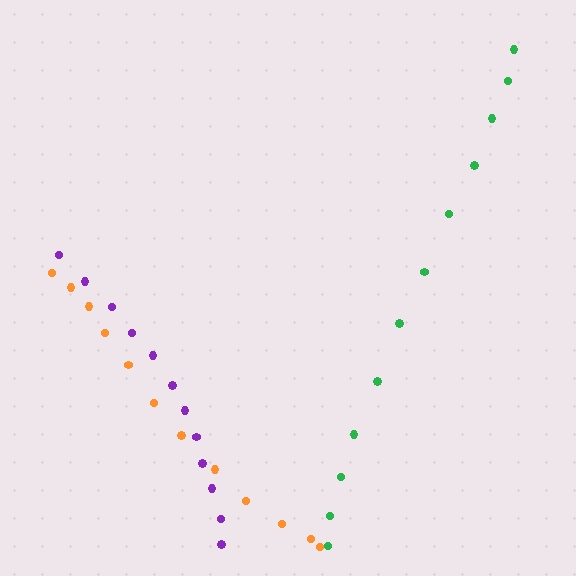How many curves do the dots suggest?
There are 3 distinct paths.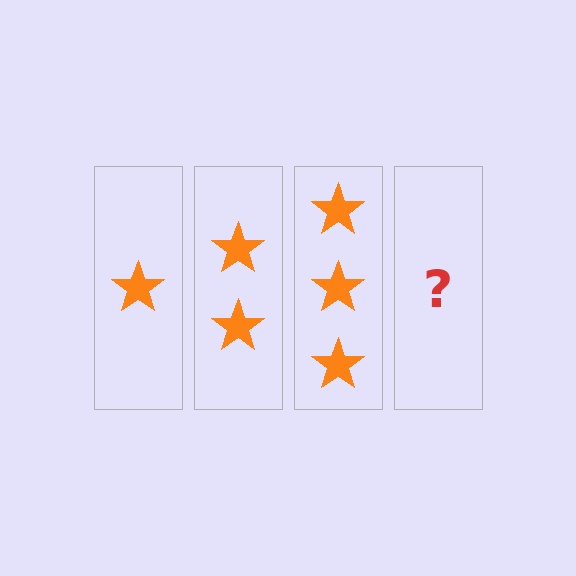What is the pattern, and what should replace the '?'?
The pattern is that each step adds one more star. The '?' should be 4 stars.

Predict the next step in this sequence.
The next step is 4 stars.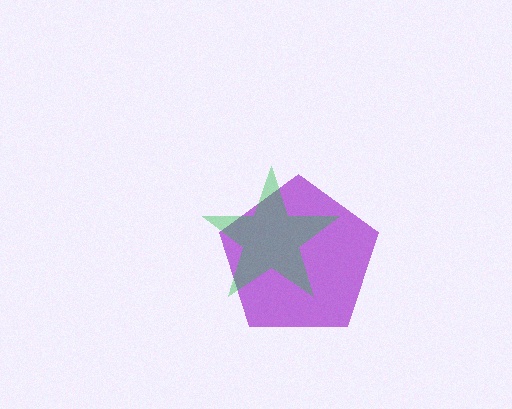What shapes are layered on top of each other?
The layered shapes are: a purple pentagon, a green star.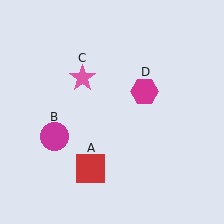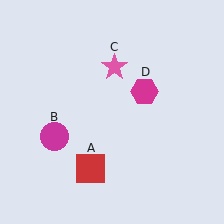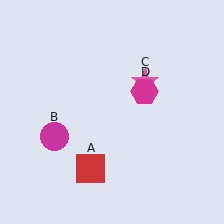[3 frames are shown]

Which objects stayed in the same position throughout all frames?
Red square (object A) and magenta circle (object B) and magenta hexagon (object D) remained stationary.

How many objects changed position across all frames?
1 object changed position: pink star (object C).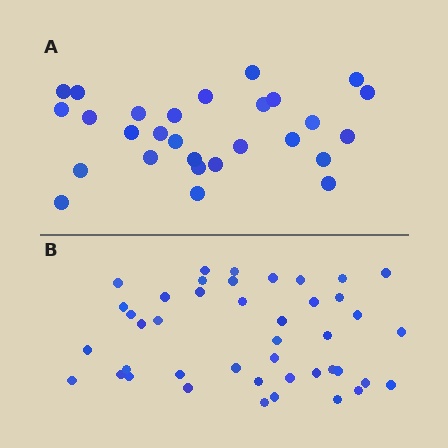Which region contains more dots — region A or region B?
Region B (the bottom region) has more dots.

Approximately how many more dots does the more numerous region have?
Region B has approximately 15 more dots than region A.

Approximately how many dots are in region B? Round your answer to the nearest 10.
About 40 dots. (The exact count is 43, which rounds to 40.)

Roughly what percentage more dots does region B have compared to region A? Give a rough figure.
About 55% more.